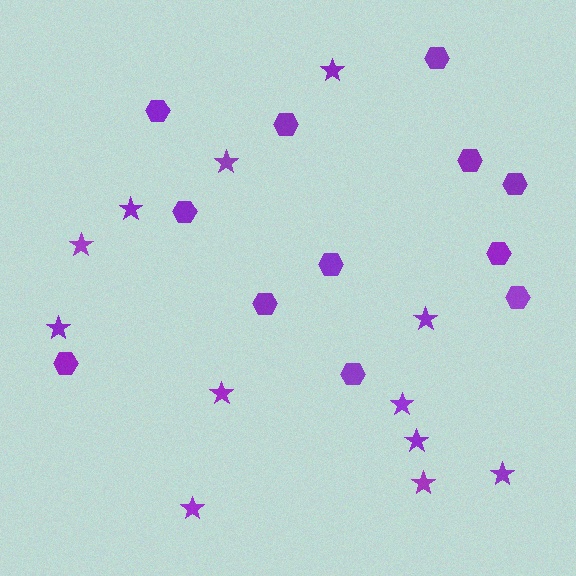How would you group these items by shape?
There are 2 groups: one group of hexagons (12) and one group of stars (12).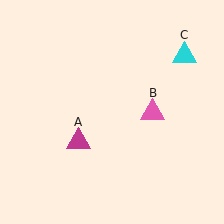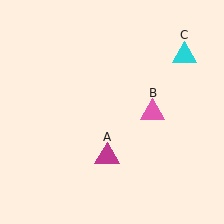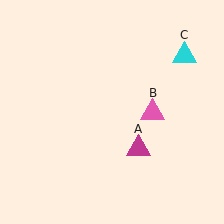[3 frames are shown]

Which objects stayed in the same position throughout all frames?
Pink triangle (object B) and cyan triangle (object C) remained stationary.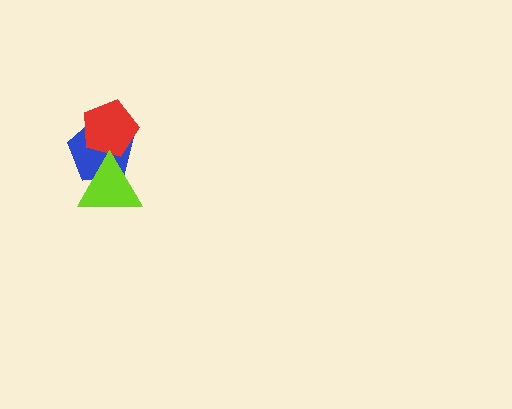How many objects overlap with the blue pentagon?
2 objects overlap with the blue pentagon.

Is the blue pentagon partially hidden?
Yes, it is partially covered by another shape.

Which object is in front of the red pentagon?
The lime triangle is in front of the red pentagon.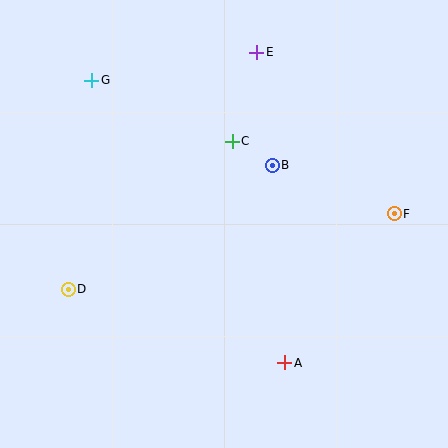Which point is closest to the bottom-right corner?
Point A is closest to the bottom-right corner.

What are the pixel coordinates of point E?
Point E is at (257, 52).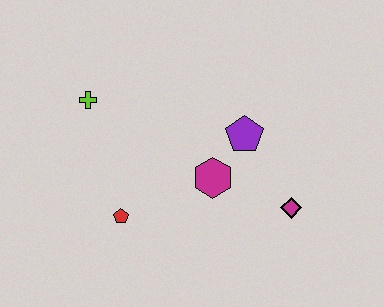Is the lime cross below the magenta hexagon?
No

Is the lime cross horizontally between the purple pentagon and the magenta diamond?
No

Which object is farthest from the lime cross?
The magenta diamond is farthest from the lime cross.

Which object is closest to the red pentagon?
The magenta hexagon is closest to the red pentagon.